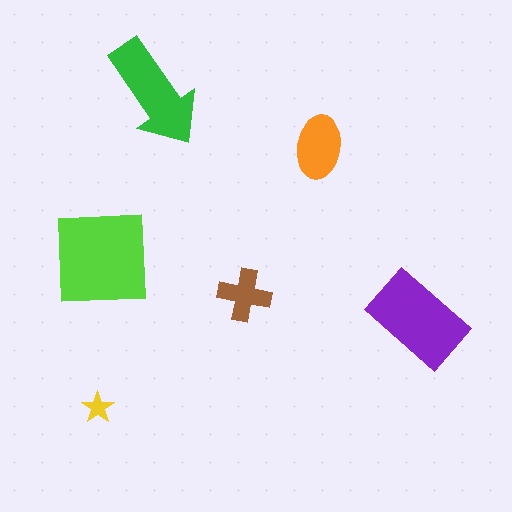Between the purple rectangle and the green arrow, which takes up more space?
The purple rectangle.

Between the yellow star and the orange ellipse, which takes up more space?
The orange ellipse.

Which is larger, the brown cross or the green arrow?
The green arrow.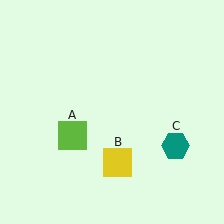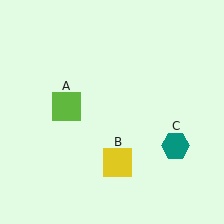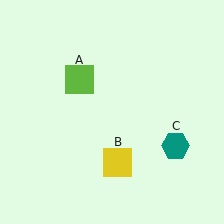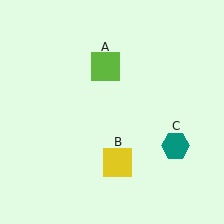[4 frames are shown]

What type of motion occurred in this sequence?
The lime square (object A) rotated clockwise around the center of the scene.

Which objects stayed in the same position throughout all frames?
Yellow square (object B) and teal hexagon (object C) remained stationary.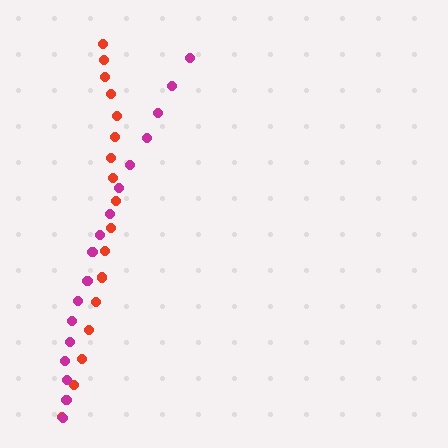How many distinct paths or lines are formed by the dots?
There are 2 distinct paths.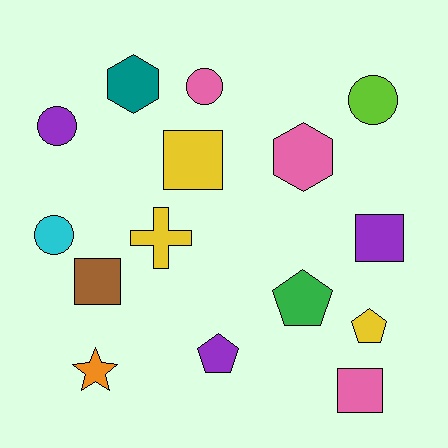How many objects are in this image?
There are 15 objects.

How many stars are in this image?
There is 1 star.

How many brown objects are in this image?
There is 1 brown object.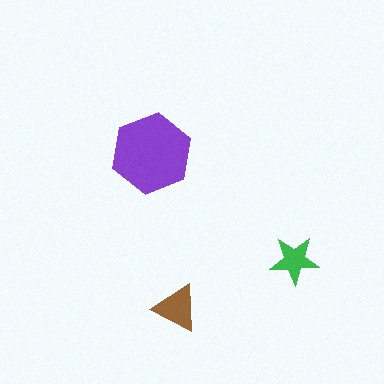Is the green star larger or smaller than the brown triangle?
Smaller.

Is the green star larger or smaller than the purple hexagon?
Smaller.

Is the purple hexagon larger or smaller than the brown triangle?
Larger.